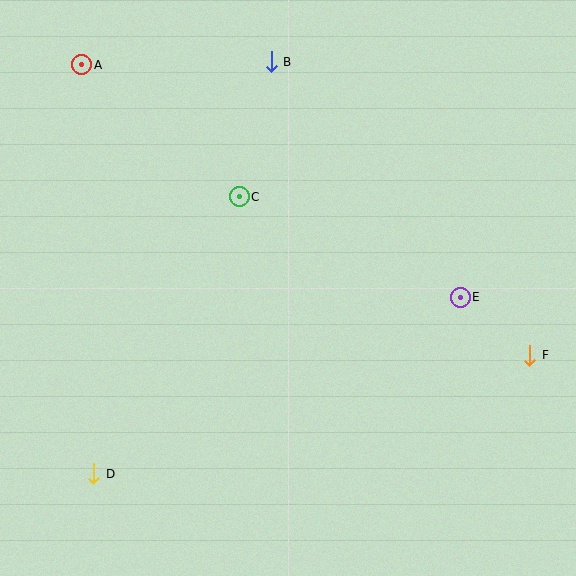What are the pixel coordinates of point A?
Point A is at (82, 65).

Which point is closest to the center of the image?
Point C at (239, 197) is closest to the center.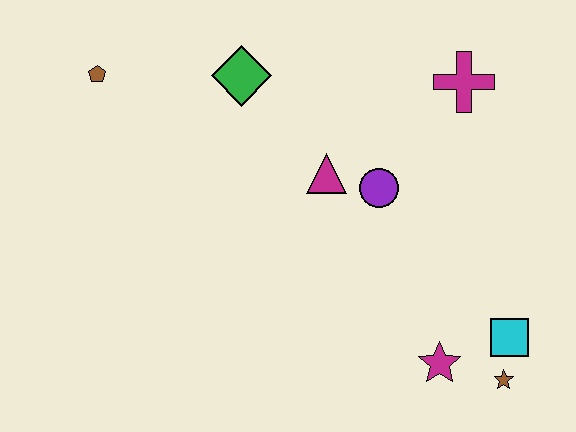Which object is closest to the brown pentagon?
The green diamond is closest to the brown pentagon.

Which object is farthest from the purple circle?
The brown pentagon is farthest from the purple circle.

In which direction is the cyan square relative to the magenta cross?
The cyan square is below the magenta cross.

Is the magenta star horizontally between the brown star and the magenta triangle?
Yes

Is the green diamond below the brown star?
No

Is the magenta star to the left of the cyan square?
Yes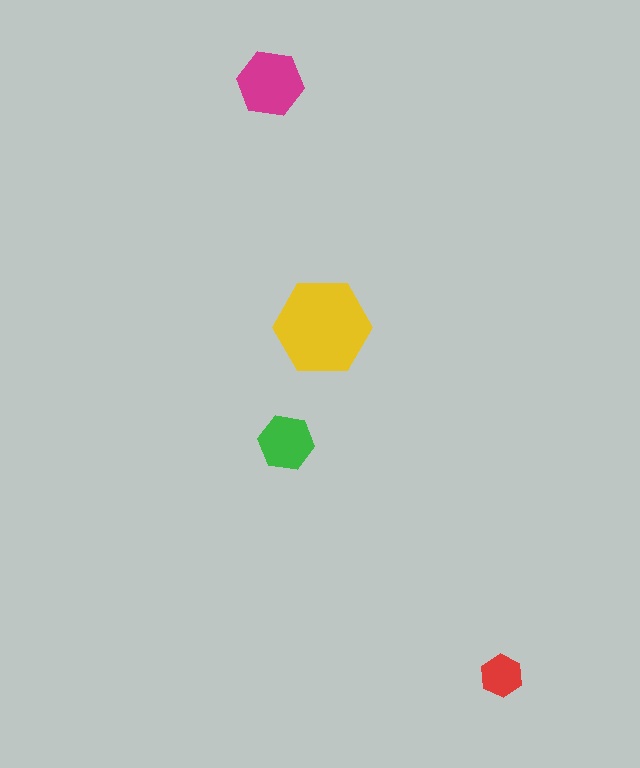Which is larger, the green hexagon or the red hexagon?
The green one.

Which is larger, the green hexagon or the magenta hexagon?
The magenta one.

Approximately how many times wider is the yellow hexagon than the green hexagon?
About 1.5 times wider.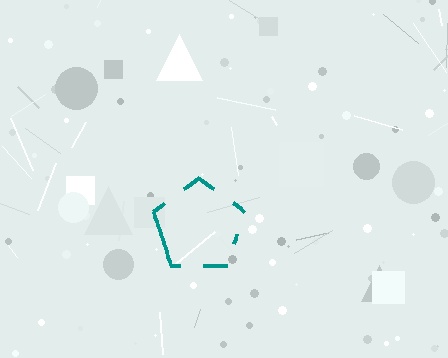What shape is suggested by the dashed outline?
The dashed outline suggests a pentagon.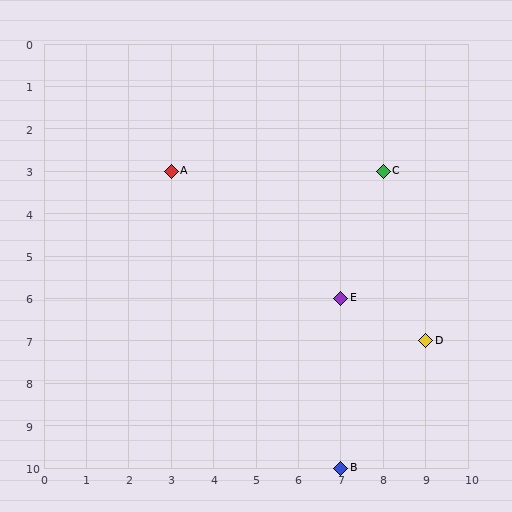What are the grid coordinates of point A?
Point A is at grid coordinates (3, 3).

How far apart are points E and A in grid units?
Points E and A are 4 columns and 3 rows apart (about 5.0 grid units diagonally).